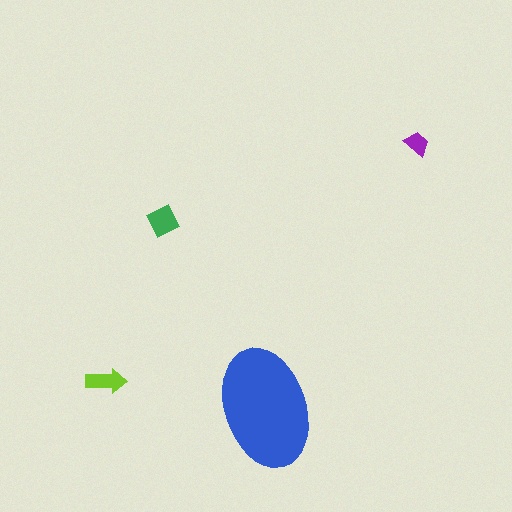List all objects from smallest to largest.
The purple trapezoid, the lime arrow, the green diamond, the blue ellipse.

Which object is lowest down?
The blue ellipse is bottommost.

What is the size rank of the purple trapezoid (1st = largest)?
4th.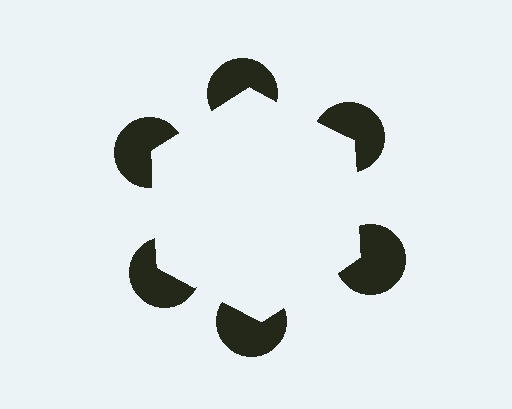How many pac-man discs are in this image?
There are 6 — one at each vertex of the illusory hexagon.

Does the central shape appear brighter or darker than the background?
It typically appears slightly brighter than the background, even though no actual brightness change is drawn.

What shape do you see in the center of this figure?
An illusory hexagon — its edges are inferred from the aligned wedge cuts in the pac-man discs, not physically drawn.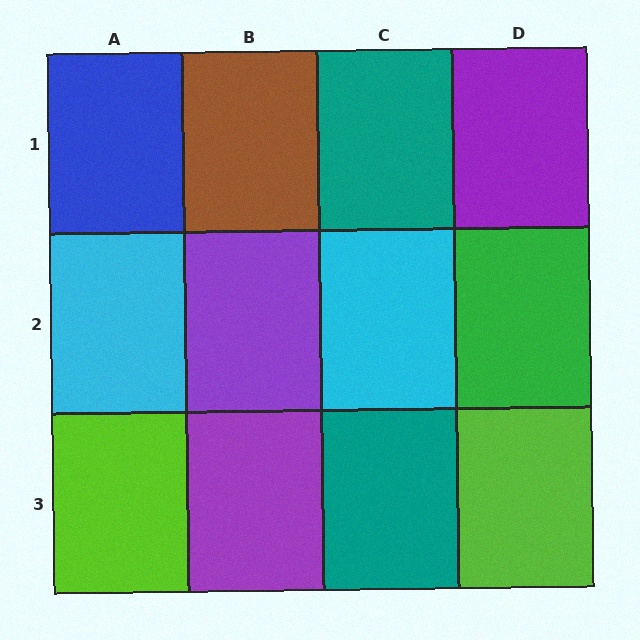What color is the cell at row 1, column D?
Purple.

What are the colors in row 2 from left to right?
Cyan, purple, cyan, green.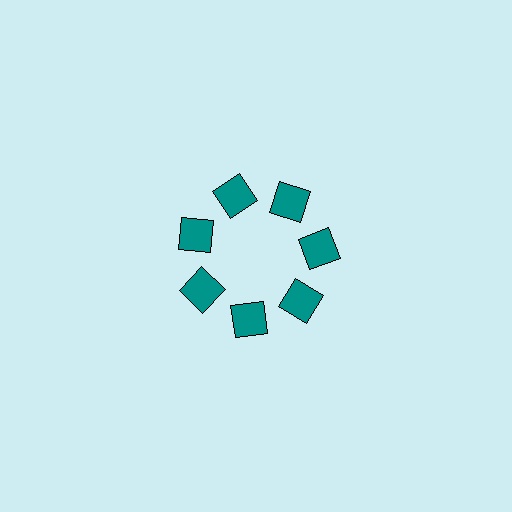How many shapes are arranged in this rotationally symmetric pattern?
There are 7 shapes, arranged in 7 groups of 1.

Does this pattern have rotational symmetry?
Yes, this pattern has 7-fold rotational symmetry. It looks the same after rotating 51 degrees around the center.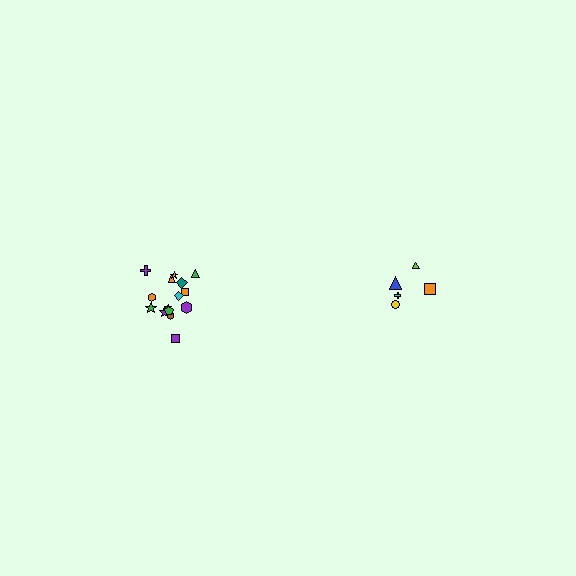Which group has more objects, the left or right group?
The left group.